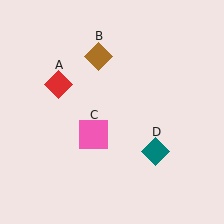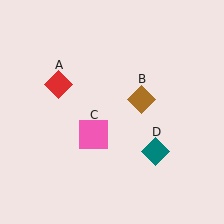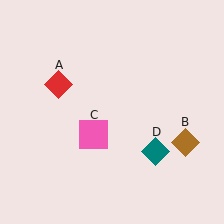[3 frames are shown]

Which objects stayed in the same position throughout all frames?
Red diamond (object A) and pink square (object C) and teal diamond (object D) remained stationary.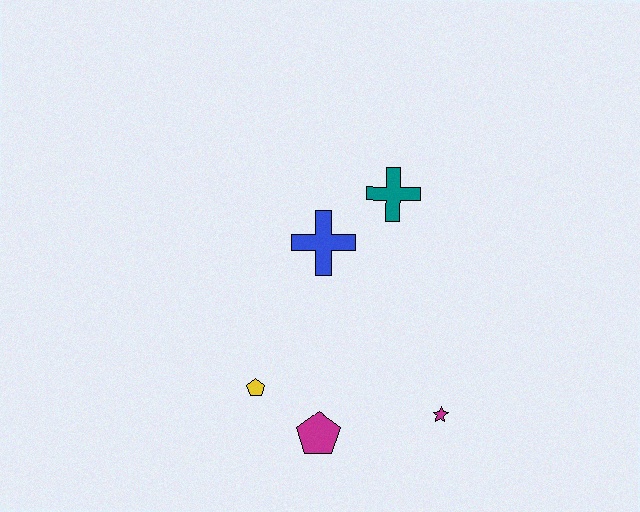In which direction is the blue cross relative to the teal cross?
The blue cross is to the left of the teal cross.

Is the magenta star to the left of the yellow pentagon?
No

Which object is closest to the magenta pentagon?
The yellow pentagon is closest to the magenta pentagon.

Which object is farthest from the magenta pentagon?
The teal cross is farthest from the magenta pentagon.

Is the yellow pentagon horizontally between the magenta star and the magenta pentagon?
No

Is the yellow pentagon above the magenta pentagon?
Yes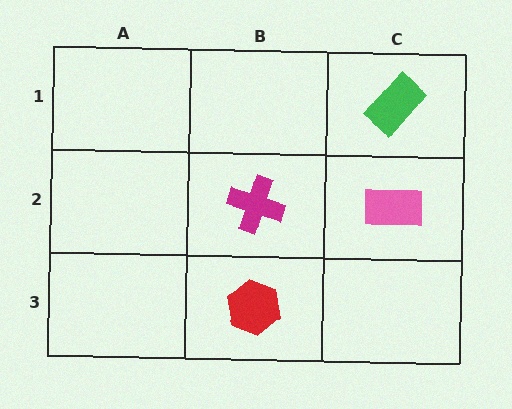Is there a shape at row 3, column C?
No, that cell is empty.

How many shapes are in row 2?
2 shapes.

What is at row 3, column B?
A red hexagon.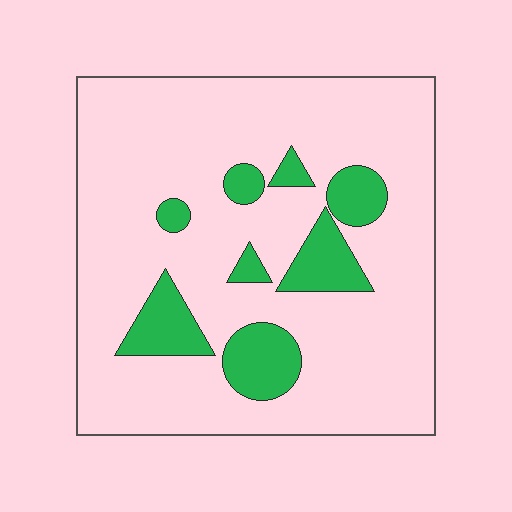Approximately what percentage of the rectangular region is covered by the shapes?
Approximately 15%.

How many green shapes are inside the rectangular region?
8.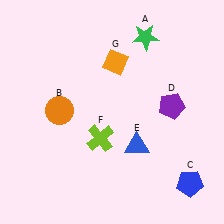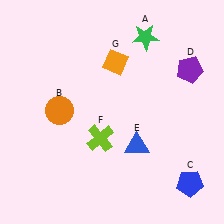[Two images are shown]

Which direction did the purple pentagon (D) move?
The purple pentagon (D) moved up.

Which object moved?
The purple pentagon (D) moved up.